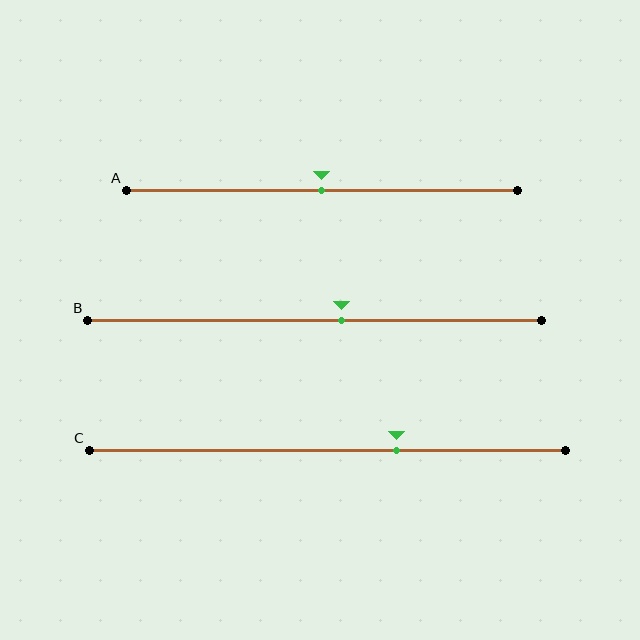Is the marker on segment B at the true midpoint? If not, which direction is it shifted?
No, the marker on segment B is shifted to the right by about 6% of the segment length.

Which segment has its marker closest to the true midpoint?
Segment A has its marker closest to the true midpoint.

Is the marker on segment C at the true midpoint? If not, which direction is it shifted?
No, the marker on segment C is shifted to the right by about 14% of the segment length.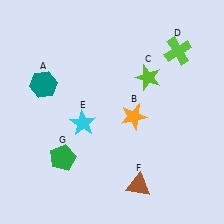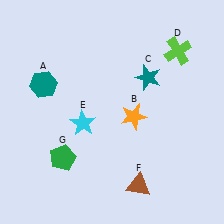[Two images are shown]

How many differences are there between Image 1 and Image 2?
There is 1 difference between the two images.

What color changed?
The star (C) changed from lime in Image 1 to teal in Image 2.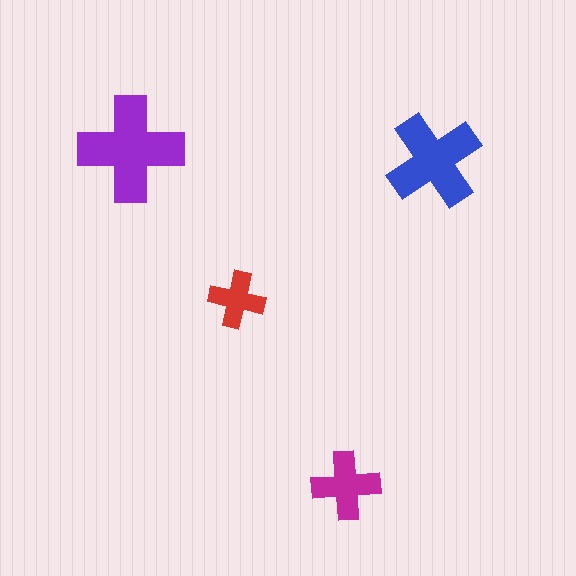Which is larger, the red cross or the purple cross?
The purple one.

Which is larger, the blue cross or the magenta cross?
The blue one.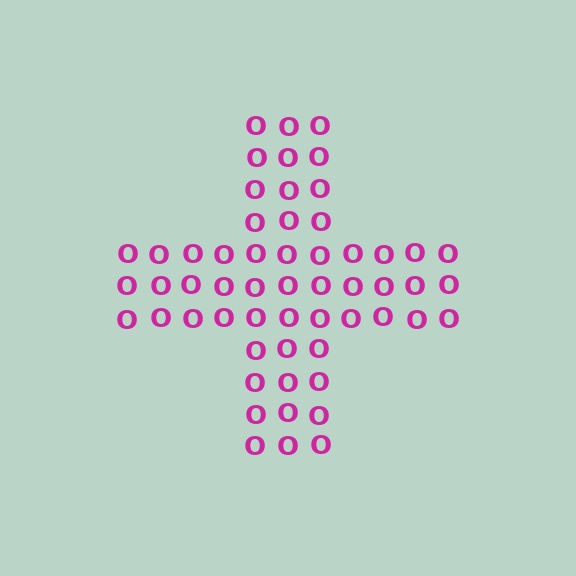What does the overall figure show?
The overall figure shows a cross.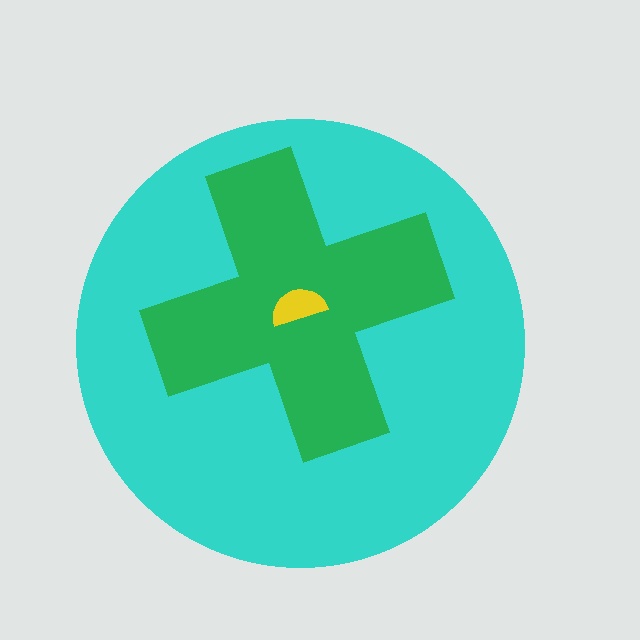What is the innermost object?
The yellow semicircle.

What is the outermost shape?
The cyan circle.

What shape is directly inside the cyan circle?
The green cross.